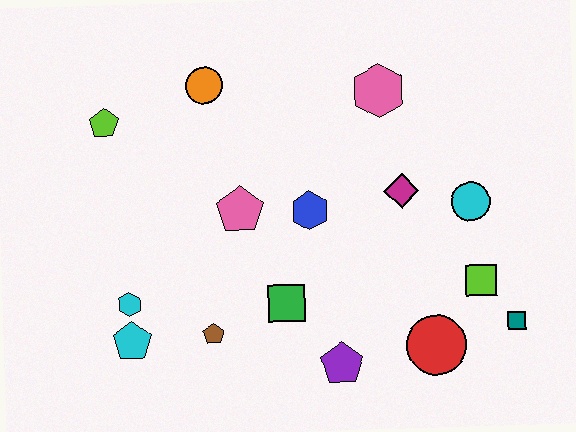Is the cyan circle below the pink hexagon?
Yes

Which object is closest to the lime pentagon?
The orange circle is closest to the lime pentagon.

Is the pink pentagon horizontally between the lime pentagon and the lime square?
Yes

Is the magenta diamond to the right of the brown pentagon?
Yes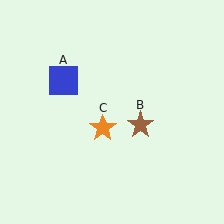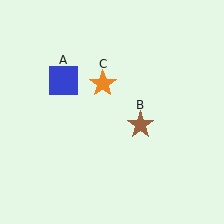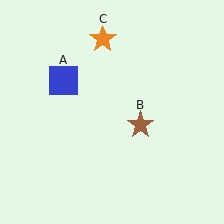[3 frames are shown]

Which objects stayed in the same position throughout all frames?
Blue square (object A) and brown star (object B) remained stationary.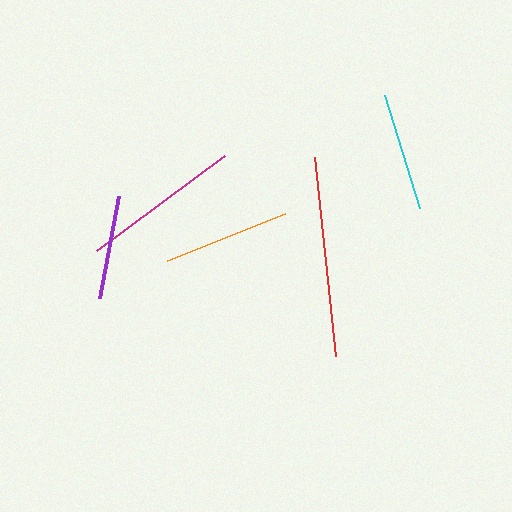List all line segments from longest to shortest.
From longest to shortest: red, magenta, orange, cyan, purple.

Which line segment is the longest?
The red line is the longest at approximately 201 pixels.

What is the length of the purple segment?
The purple segment is approximately 104 pixels long.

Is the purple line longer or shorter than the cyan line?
The cyan line is longer than the purple line.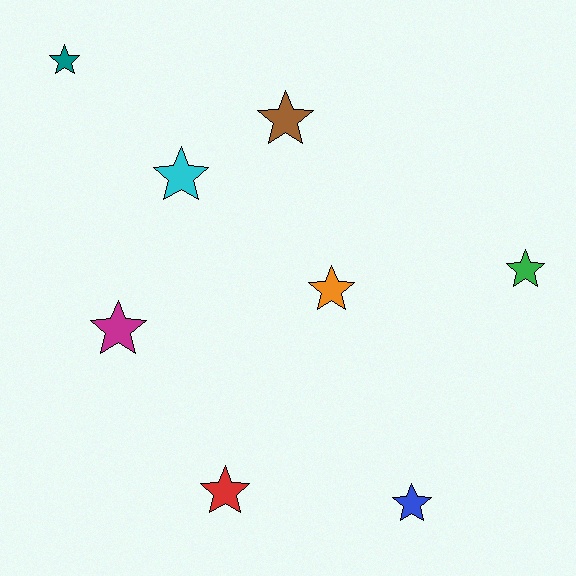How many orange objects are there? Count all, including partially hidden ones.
There is 1 orange object.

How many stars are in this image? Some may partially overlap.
There are 8 stars.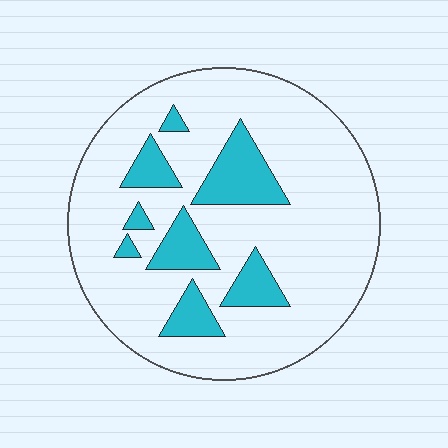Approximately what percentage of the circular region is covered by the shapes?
Approximately 20%.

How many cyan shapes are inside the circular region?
8.